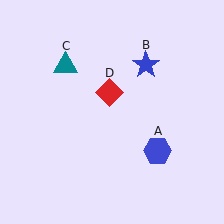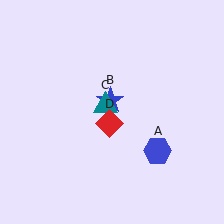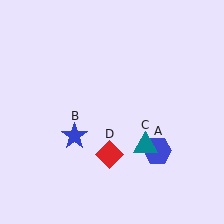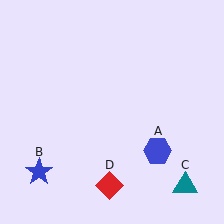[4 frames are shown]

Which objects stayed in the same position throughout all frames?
Blue hexagon (object A) remained stationary.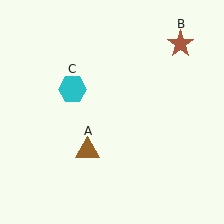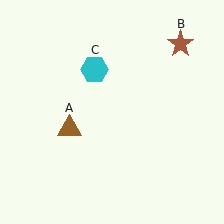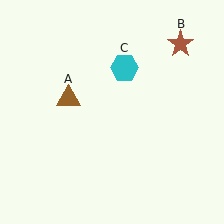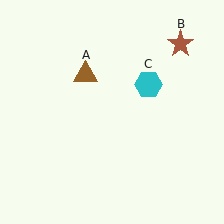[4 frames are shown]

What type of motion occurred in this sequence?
The brown triangle (object A), cyan hexagon (object C) rotated clockwise around the center of the scene.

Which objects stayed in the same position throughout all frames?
Brown star (object B) remained stationary.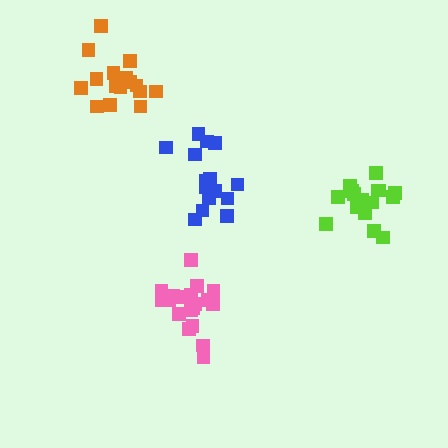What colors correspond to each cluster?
The clusters are colored: orange, blue, pink, lime.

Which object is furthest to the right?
The lime cluster is rightmost.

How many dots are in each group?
Group 1: 16 dots, Group 2: 16 dots, Group 3: 20 dots, Group 4: 18 dots (70 total).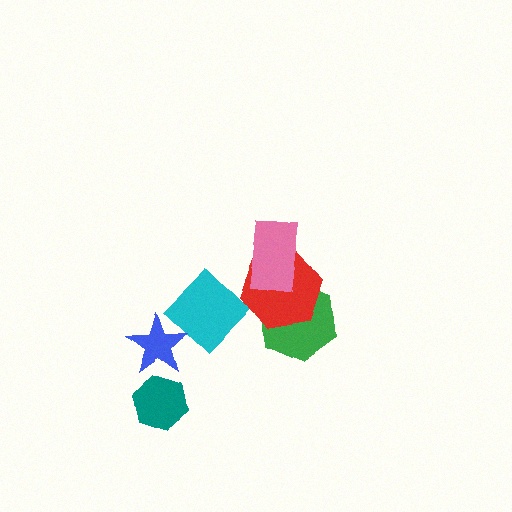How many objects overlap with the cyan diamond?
1 object overlaps with the cyan diamond.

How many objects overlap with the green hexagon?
1 object overlaps with the green hexagon.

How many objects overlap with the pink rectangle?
1 object overlaps with the pink rectangle.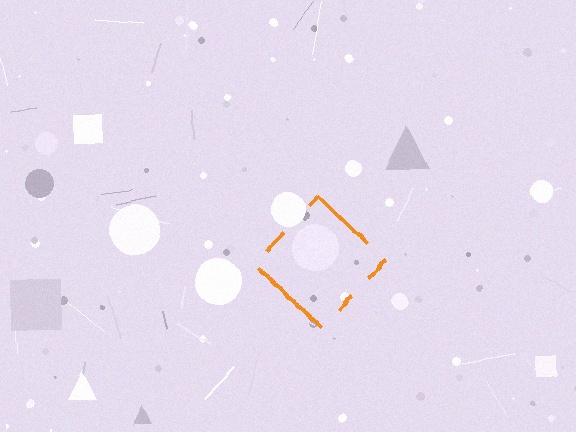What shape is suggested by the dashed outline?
The dashed outline suggests a diamond.